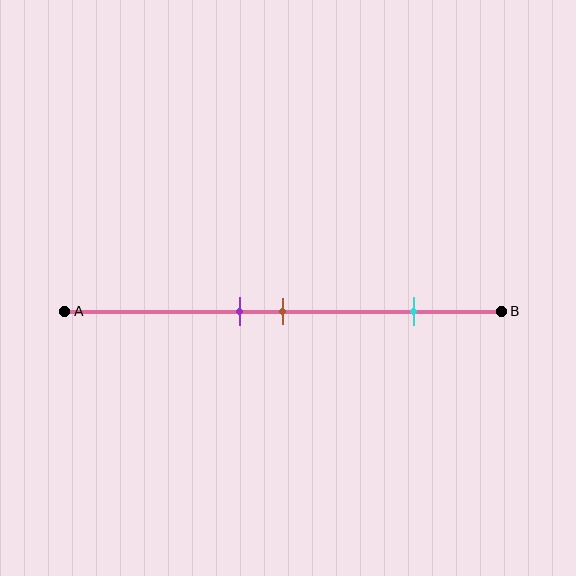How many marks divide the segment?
There are 3 marks dividing the segment.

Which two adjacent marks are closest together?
The purple and brown marks are the closest adjacent pair.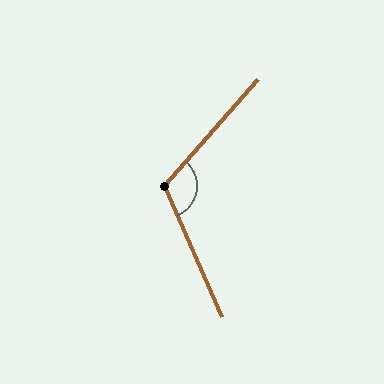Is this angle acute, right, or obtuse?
It is obtuse.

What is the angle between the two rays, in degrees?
Approximately 115 degrees.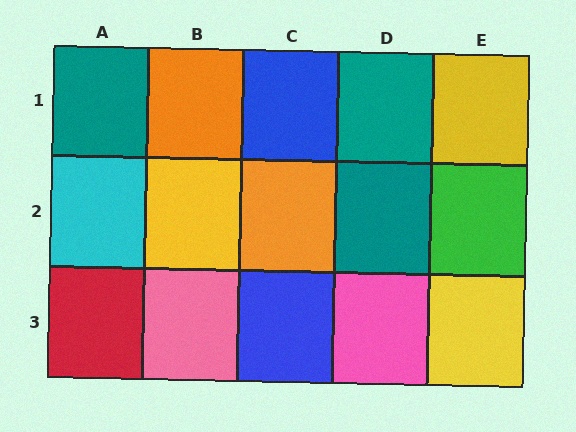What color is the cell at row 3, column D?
Pink.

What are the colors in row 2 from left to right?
Cyan, yellow, orange, teal, green.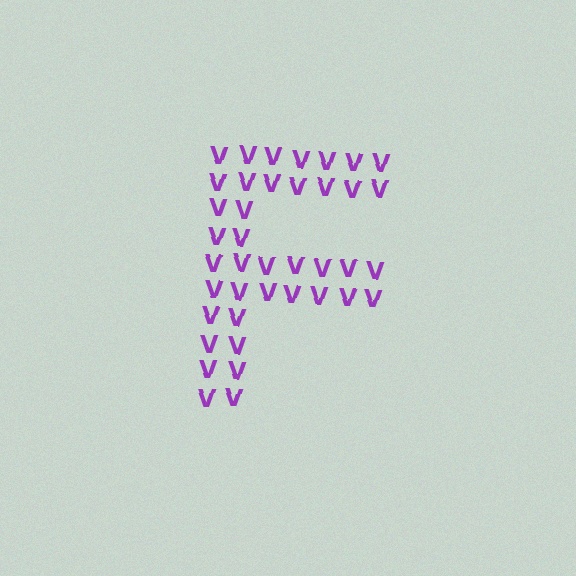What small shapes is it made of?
It is made of small letter V's.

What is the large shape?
The large shape is the letter F.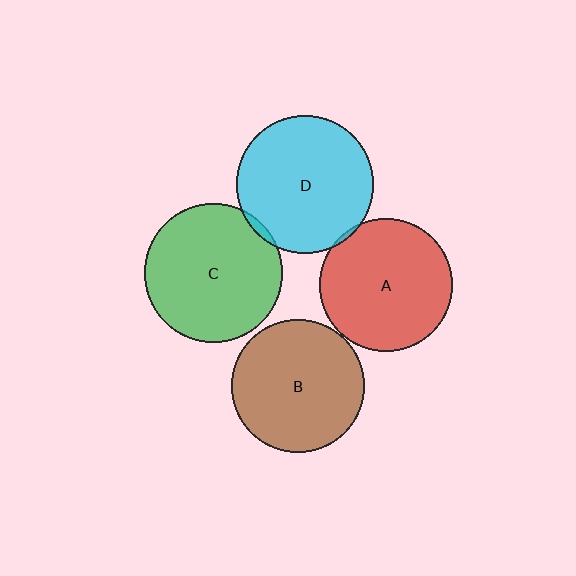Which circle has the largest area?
Circle C (green).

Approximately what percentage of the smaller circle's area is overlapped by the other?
Approximately 5%.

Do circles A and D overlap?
Yes.